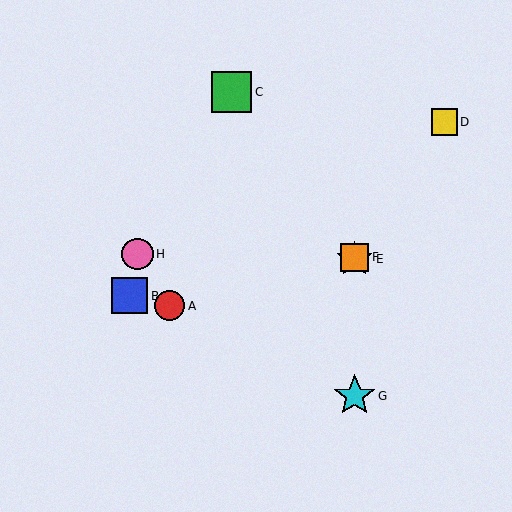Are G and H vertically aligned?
No, G is at x≈355 and H is at x≈137.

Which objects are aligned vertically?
Objects E, F, G are aligned vertically.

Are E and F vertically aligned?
Yes, both are at x≈355.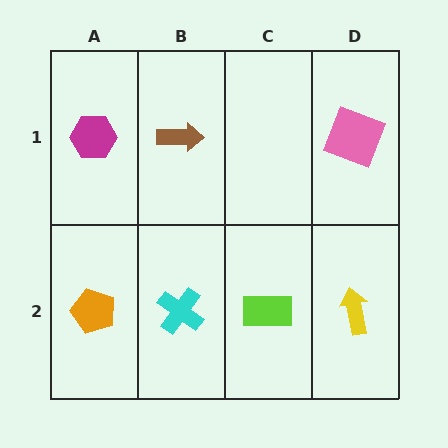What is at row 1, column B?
A brown arrow.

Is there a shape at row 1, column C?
No, that cell is empty.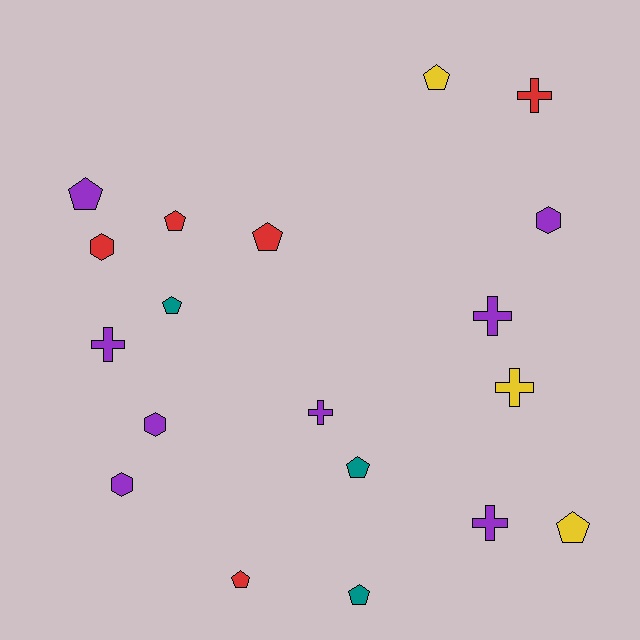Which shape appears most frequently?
Pentagon, with 9 objects.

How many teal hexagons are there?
There are no teal hexagons.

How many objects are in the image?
There are 19 objects.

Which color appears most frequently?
Purple, with 8 objects.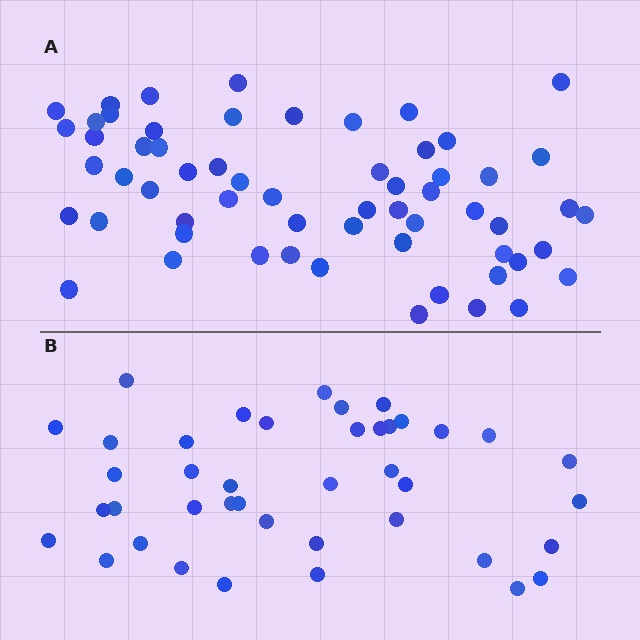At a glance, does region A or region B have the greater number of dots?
Region A (the top region) has more dots.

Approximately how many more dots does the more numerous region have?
Region A has approximately 20 more dots than region B.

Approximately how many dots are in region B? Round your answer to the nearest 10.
About 40 dots. (The exact count is 41, which rounds to 40.)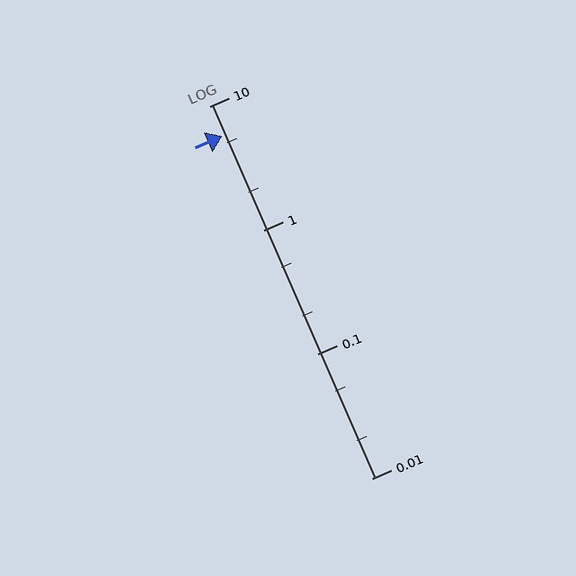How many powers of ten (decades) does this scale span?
The scale spans 3 decades, from 0.01 to 10.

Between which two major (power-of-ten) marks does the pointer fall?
The pointer is between 1 and 10.